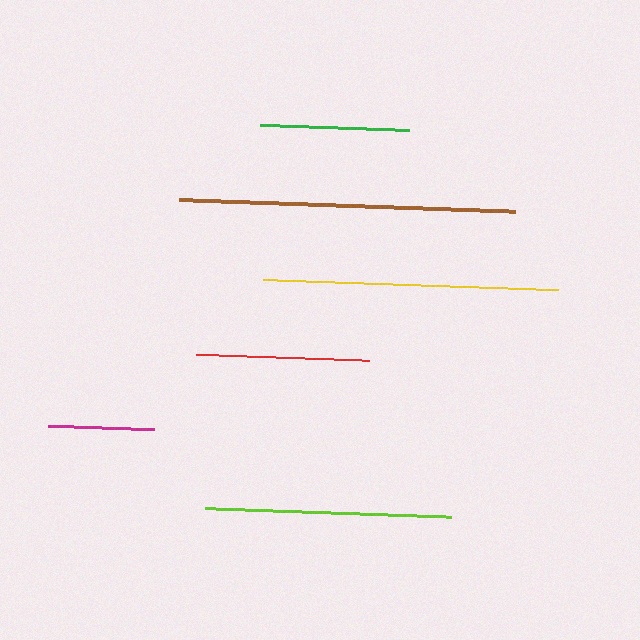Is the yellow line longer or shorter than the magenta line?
The yellow line is longer than the magenta line.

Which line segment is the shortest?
The magenta line is the shortest at approximately 105 pixels.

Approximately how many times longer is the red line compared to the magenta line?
The red line is approximately 1.6 times the length of the magenta line.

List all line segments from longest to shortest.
From longest to shortest: brown, yellow, lime, red, green, magenta.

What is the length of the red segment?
The red segment is approximately 173 pixels long.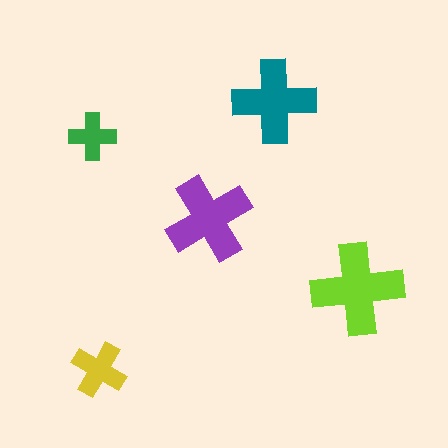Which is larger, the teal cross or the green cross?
The teal one.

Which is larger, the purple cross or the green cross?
The purple one.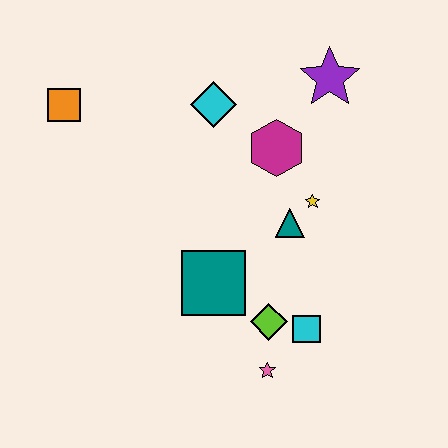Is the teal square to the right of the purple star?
No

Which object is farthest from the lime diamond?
The orange square is farthest from the lime diamond.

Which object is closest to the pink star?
The lime diamond is closest to the pink star.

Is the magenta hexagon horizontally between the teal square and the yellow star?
Yes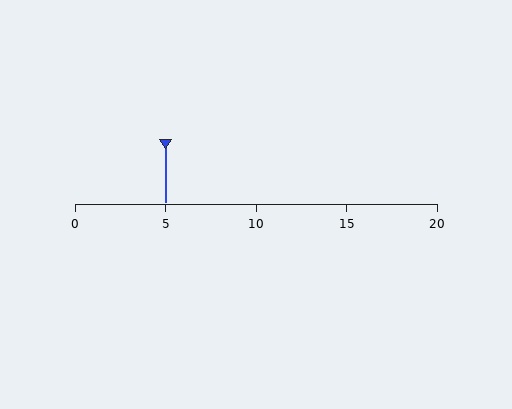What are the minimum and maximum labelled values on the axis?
The axis runs from 0 to 20.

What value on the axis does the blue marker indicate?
The marker indicates approximately 5.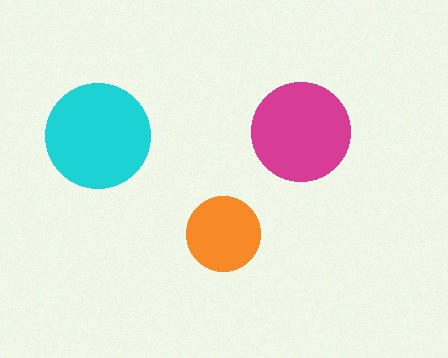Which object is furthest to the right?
The magenta circle is rightmost.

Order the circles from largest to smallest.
the cyan one, the magenta one, the orange one.